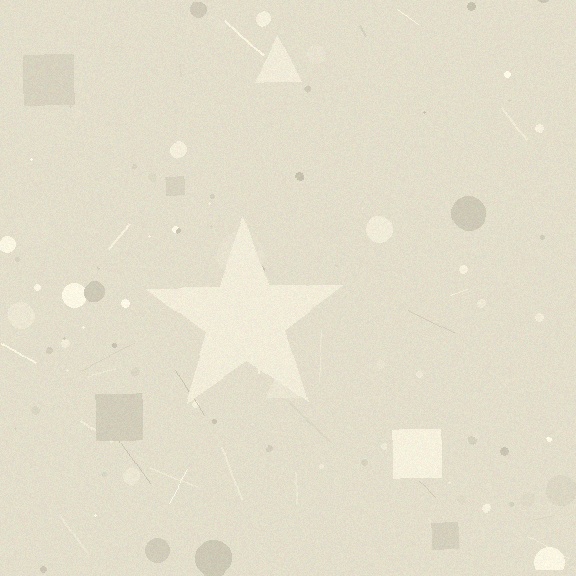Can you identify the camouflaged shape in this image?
The camouflaged shape is a star.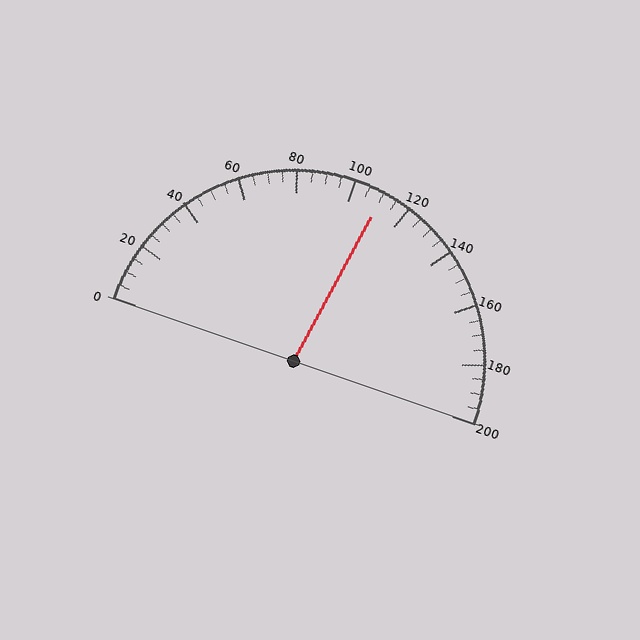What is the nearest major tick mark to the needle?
The nearest major tick mark is 120.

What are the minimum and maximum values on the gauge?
The gauge ranges from 0 to 200.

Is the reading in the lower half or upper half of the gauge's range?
The reading is in the upper half of the range (0 to 200).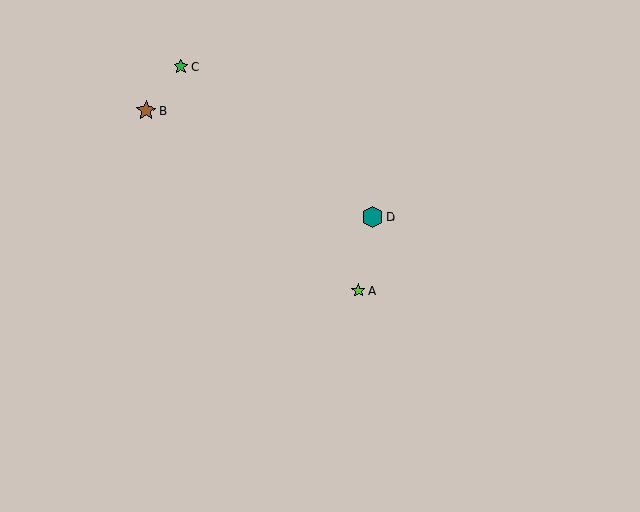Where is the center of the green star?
The center of the green star is at (181, 67).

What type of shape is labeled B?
Shape B is a brown star.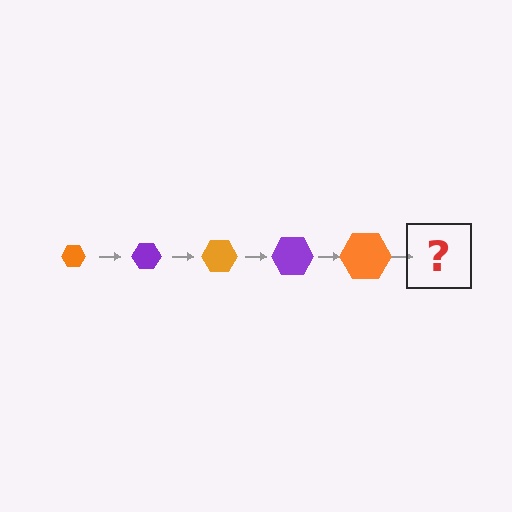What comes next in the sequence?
The next element should be a purple hexagon, larger than the previous one.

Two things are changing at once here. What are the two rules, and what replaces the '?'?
The two rules are that the hexagon grows larger each step and the color cycles through orange and purple. The '?' should be a purple hexagon, larger than the previous one.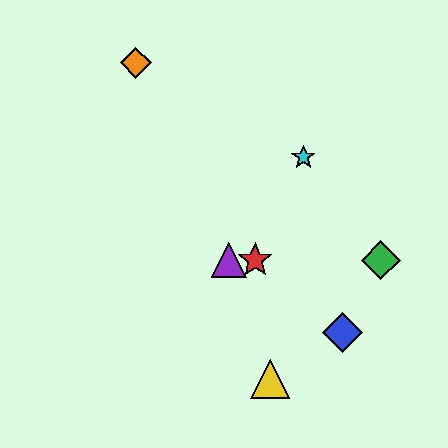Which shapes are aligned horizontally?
The red star, the green diamond, the purple triangle are aligned horizontally.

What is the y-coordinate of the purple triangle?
The purple triangle is at y≈260.